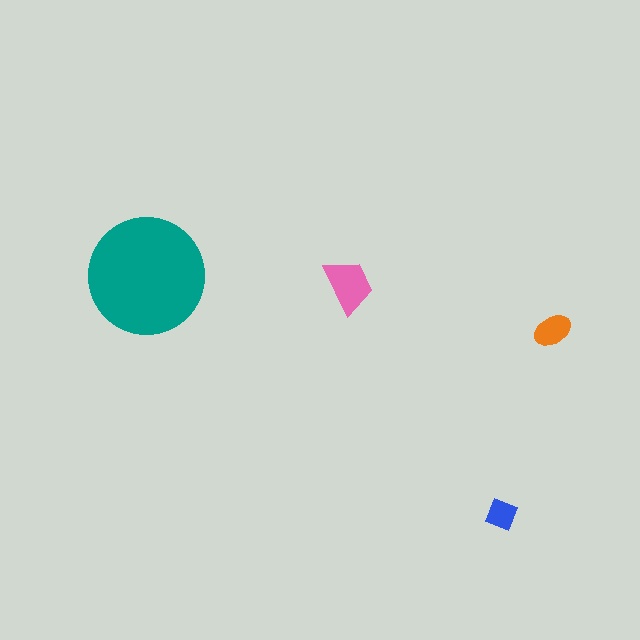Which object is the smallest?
The blue diamond.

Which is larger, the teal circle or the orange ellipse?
The teal circle.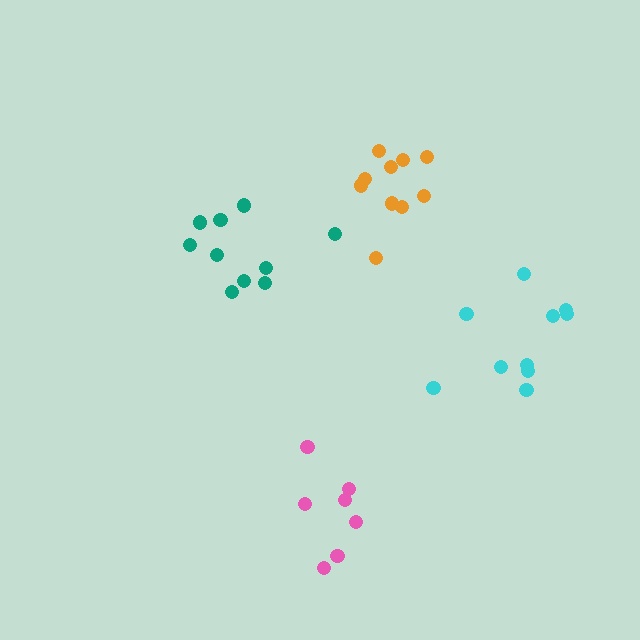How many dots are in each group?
Group 1: 10 dots, Group 2: 11 dots, Group 3: 10 dots, Group 4: 7 dots (38 total).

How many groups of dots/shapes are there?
There are 4 groups.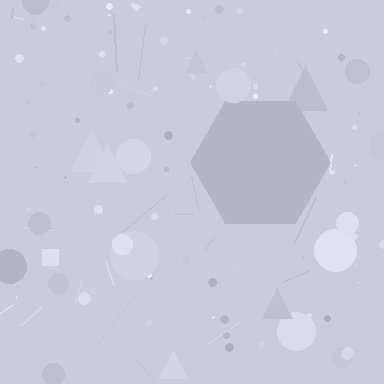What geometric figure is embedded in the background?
A hexagon is embedded in the background.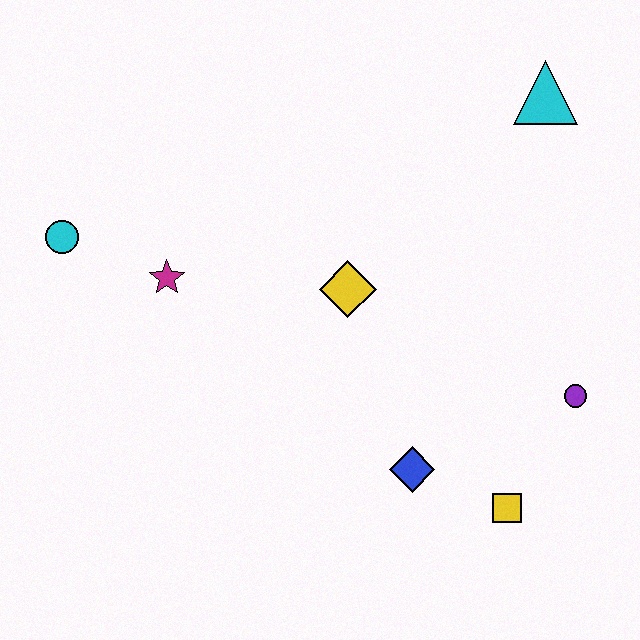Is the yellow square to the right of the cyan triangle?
No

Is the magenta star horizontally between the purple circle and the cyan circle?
Yes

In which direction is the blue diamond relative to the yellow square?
The blue diamond is to the left of the yellow square.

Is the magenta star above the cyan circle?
No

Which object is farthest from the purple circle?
The cyan circle is farthest from the purple circle.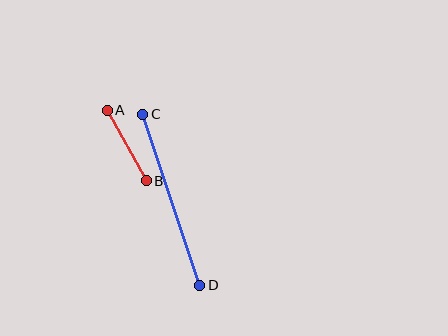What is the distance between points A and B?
The distance is approximately 81 pixels.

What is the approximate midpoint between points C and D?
The midpoint is at approximately (171, 200) pixels.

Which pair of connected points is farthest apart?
Points C and D are farthest apart.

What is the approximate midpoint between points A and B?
The midpoint is at approximately (127, 146) pixels.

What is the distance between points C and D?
The distance is approximately 180 pixels.